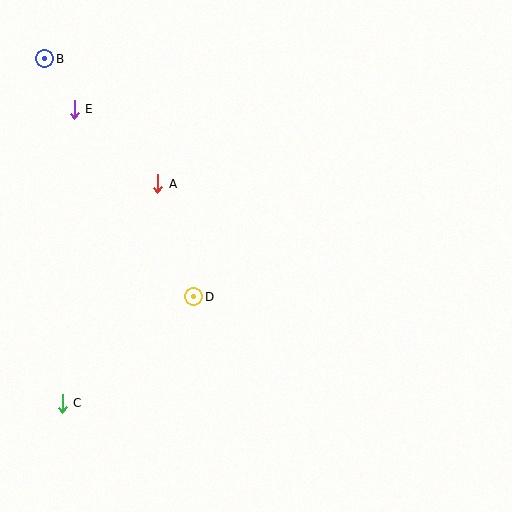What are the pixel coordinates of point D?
Point D is at (194, 297).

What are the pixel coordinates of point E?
Point E is at (74, 109).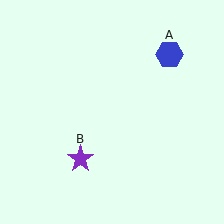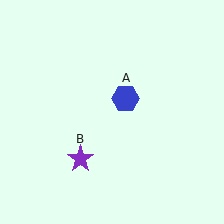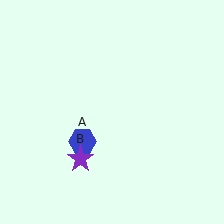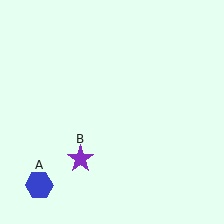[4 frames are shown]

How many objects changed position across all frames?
1 object changed position: blue hexagon (object A).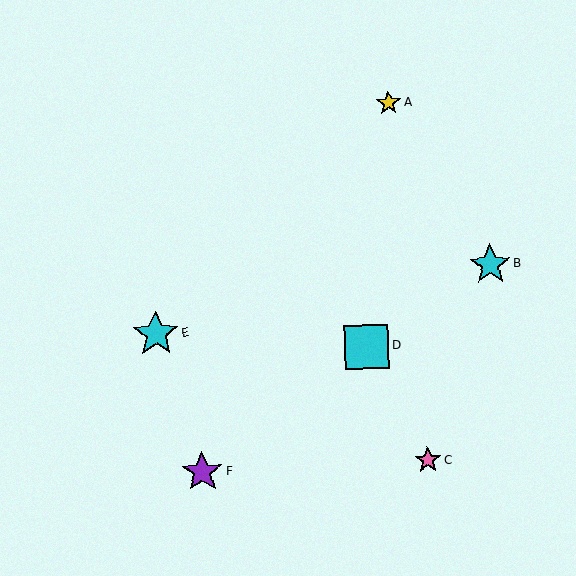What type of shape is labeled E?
Shape E is a cyan star.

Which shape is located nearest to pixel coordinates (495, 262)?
The cyan star (labeled B) at (490, 265) is nearest to that location.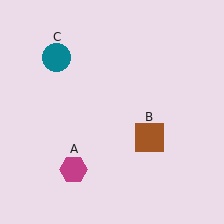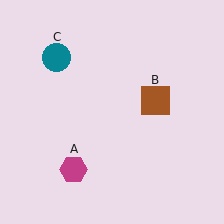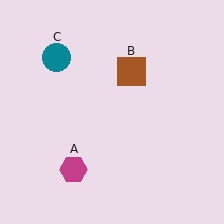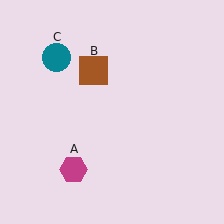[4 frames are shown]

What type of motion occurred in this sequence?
The brown square (object B) rotated counterclockwise around the center of the scene.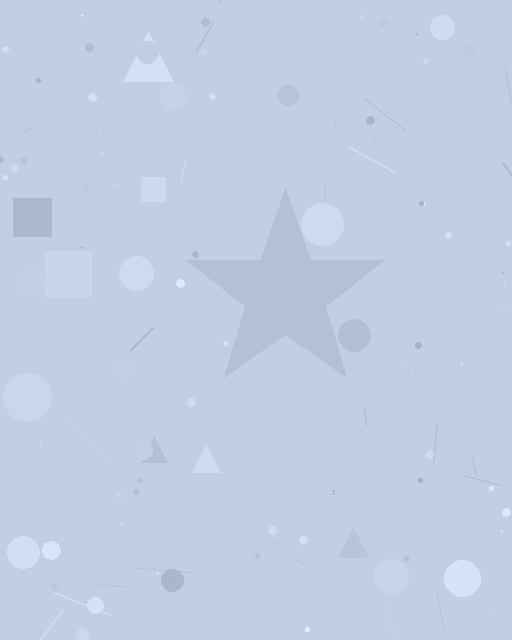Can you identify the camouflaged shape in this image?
The camouflaged shape is a star.